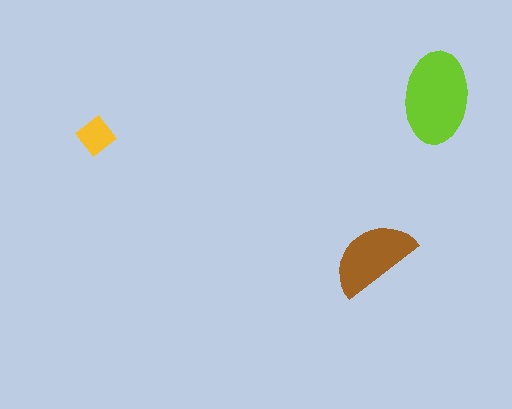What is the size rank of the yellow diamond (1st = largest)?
3rd.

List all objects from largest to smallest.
The lime ellipse, the brown semicircle, the yellow diamond.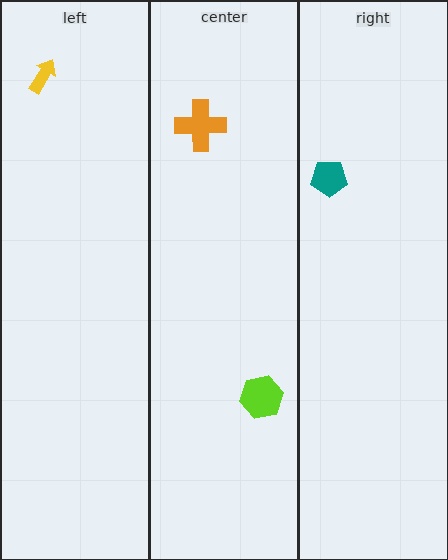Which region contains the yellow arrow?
The left region.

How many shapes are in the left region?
1.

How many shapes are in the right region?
1.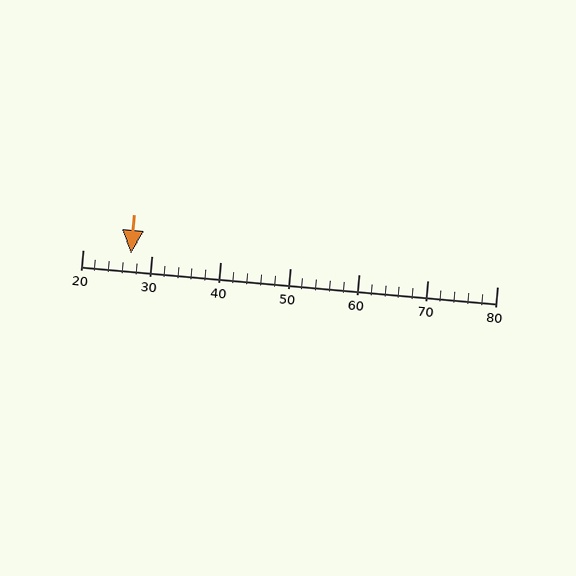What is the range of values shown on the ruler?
The ruler shows values from 20 to 80.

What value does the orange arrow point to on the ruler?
The orange arrow points to approximately 27.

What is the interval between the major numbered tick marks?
The major tick marks are spaced 10 units apart.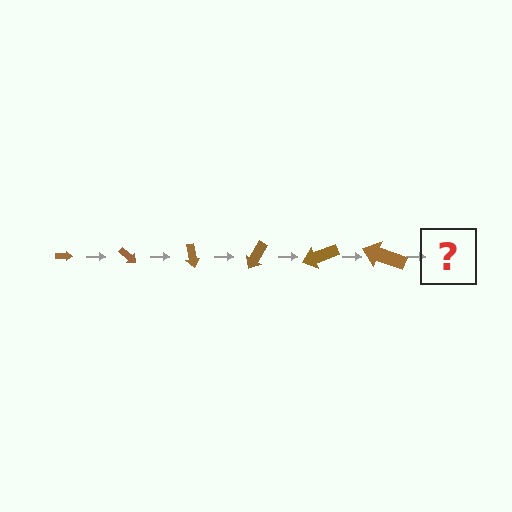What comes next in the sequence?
The next element should be an arrow, larger than the previous one and rotated 240 degrees from the start.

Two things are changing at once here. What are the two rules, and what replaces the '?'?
The two rules are that the arrow grows larger each step and it rotates 40 degrees each step. The '?' should be an arrow, larger than the previous one and rotated 240 degrees from the start.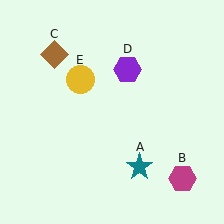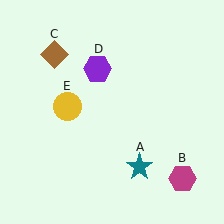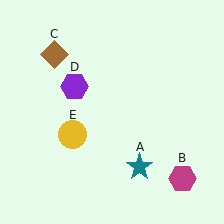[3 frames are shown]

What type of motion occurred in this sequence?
The purple hexagon (object D), yellow circle (object E) rotated counterclockwise around the center of the scene.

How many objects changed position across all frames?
2 objects changed position: purple hexagon (object D), yellow circle (object E).